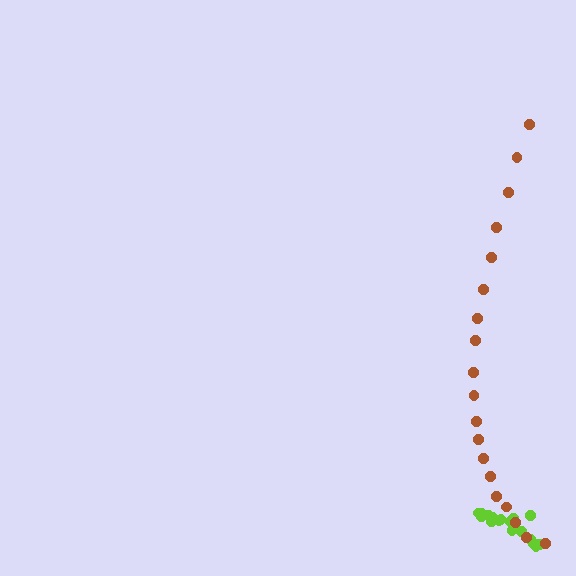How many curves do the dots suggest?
There are 2 distinct paths.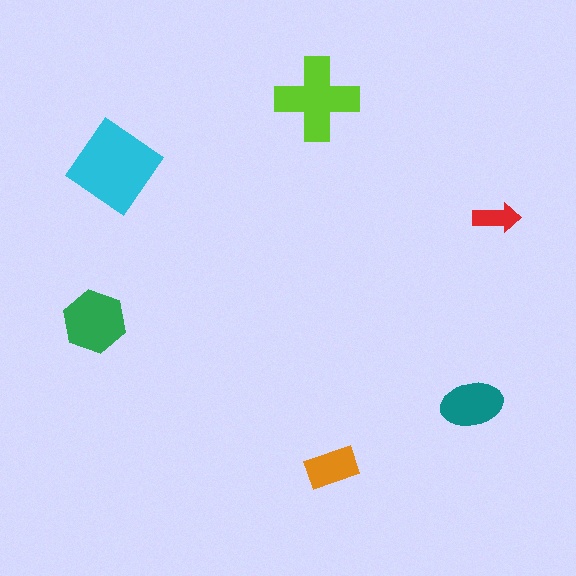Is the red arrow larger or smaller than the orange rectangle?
Smaller.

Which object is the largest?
The cyan diamond.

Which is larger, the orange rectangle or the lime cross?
The lime cross.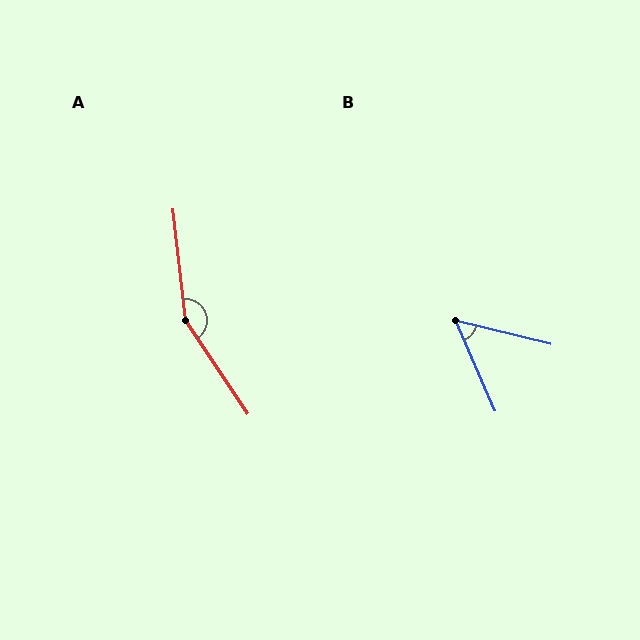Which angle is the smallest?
B, at approximately 52 degrees.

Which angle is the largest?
A, at approximately 153 degrees.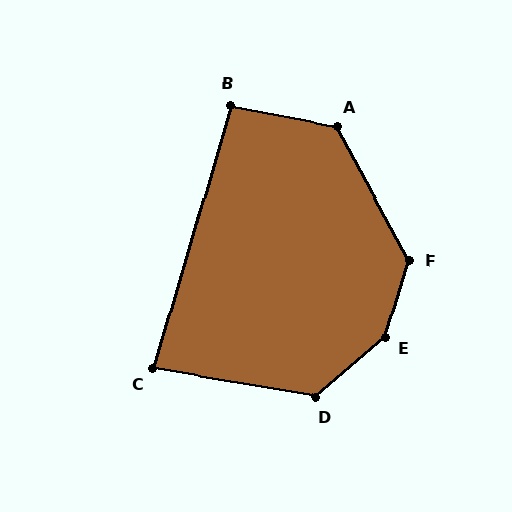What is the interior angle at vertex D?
Approximately 130 degrees (obtuse).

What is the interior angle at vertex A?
Approximately 129 degrees (obtuse).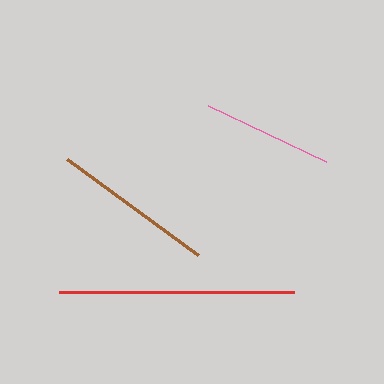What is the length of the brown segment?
The brown segment is approximately 162 pixels long.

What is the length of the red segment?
The red segment is approximately 235 pixels long.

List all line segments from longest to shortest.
From longest to shortest: red, brown, pink.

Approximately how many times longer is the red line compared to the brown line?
The red line is approximately 1.4 times the length of the brown line.